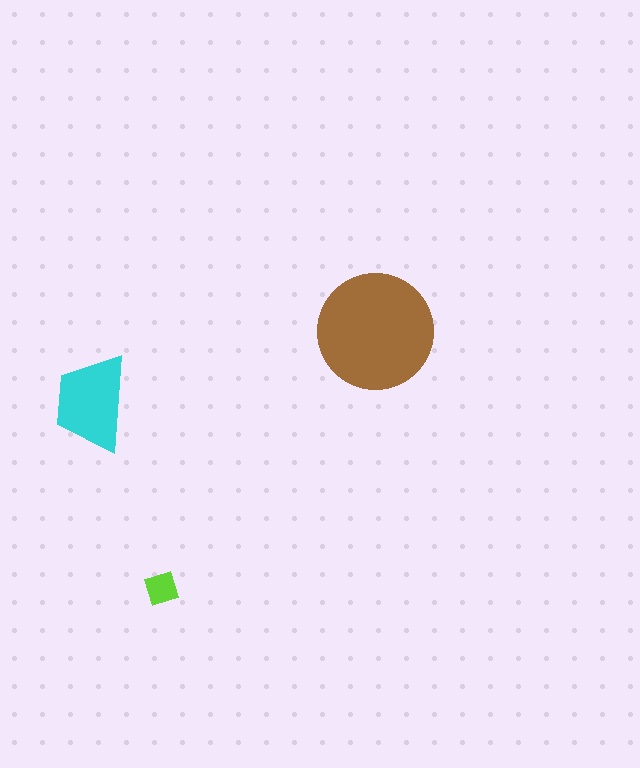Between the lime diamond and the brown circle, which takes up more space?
The brown circle.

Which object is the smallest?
The lime diamond.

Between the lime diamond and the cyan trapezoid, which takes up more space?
The cyan trapezoid.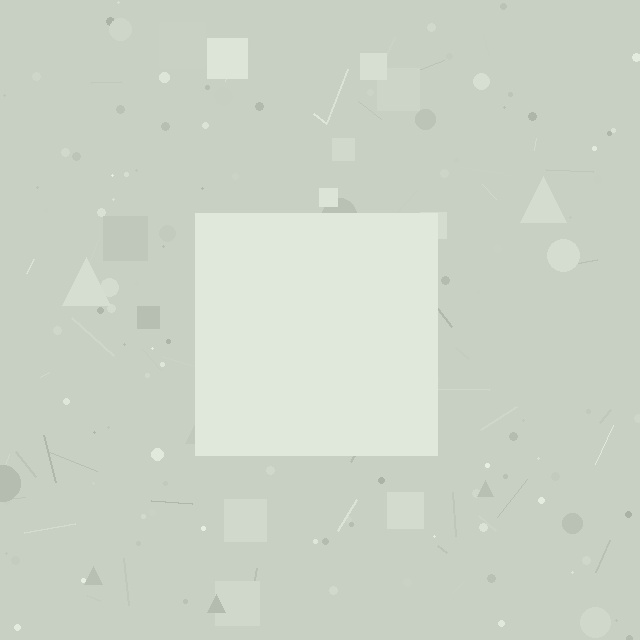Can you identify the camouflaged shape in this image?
The camouflaged shape is a square.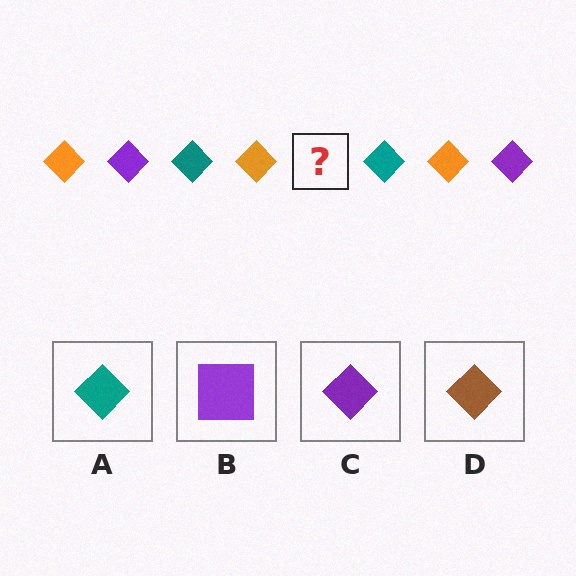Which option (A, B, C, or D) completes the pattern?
C.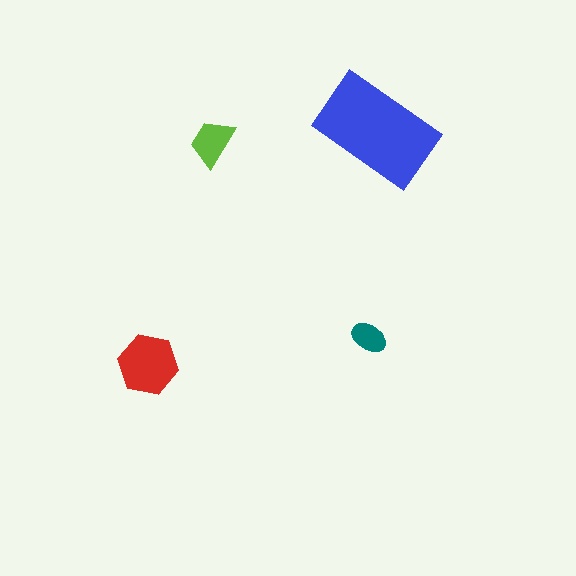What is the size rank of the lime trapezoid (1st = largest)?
3rd.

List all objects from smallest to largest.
The teal ellipse, the lime trapezoid, the red hexagon, the blue rectangle.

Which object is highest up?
The blue rectangle is topmost.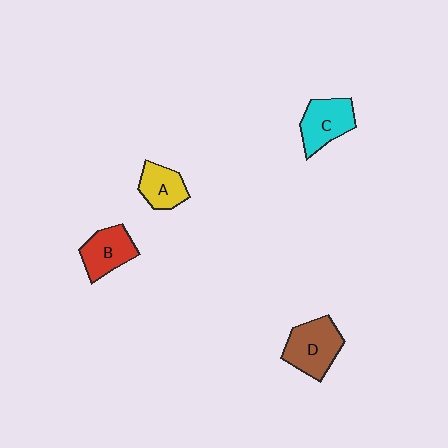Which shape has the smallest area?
Shape A (yellow).